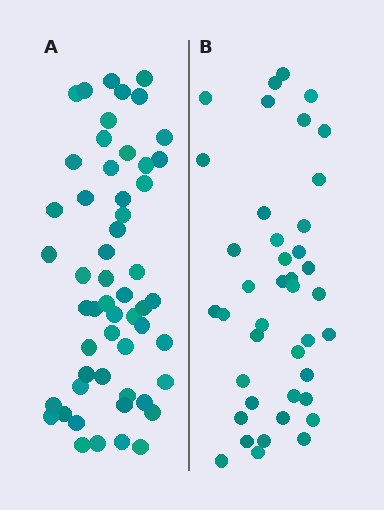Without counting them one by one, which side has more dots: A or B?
Region A (the left region) has more dots.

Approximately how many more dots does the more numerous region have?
Region A has approximately 15 more dots than region B.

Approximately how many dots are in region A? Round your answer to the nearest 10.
About 50 dots. (The exact count is 54, which rounds to 50.)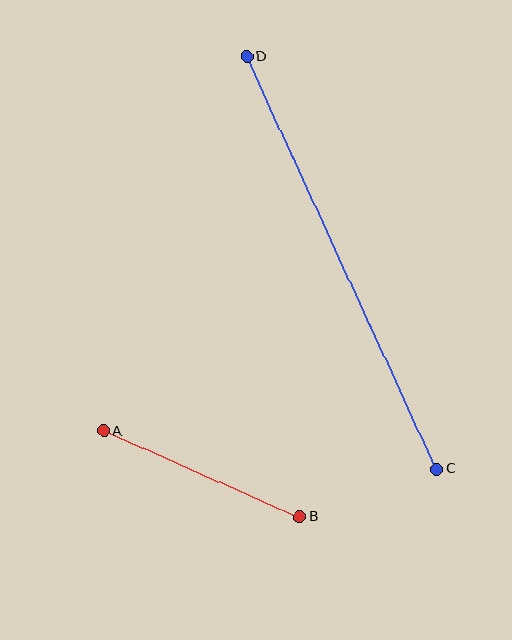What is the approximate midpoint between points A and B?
The midpoint is at approximately (201, 474) pixels.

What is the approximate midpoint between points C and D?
The midpoint is at approximately (342, 263) pixels.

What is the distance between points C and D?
The distance is approximately 454 pixels.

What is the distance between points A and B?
The distance is approximately 213 pixels.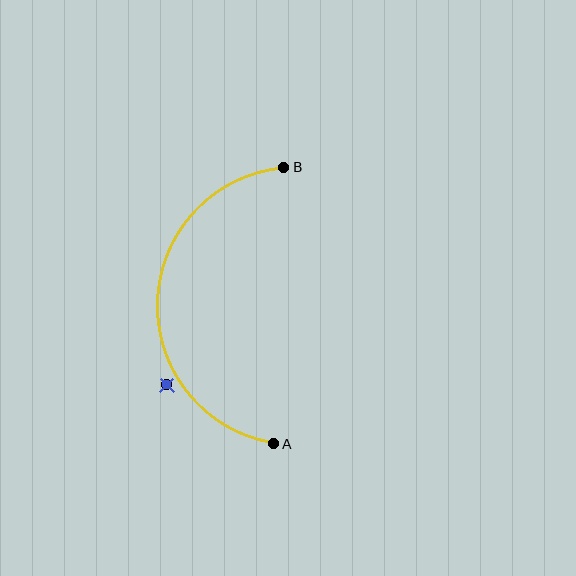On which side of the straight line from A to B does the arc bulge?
The arc bulges to the left of the straight line connecting A and B.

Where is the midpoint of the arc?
The arc midpoint is the point on the curve farthest from the straight line joining A and B. It sits to the left of that line.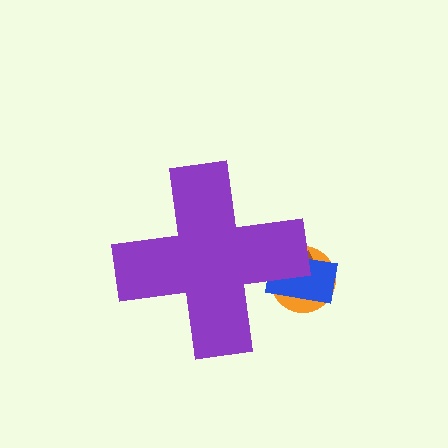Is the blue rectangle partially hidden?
Yes, the blue rectangle is partially hidden behind the purple cross.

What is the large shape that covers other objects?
A purple cross.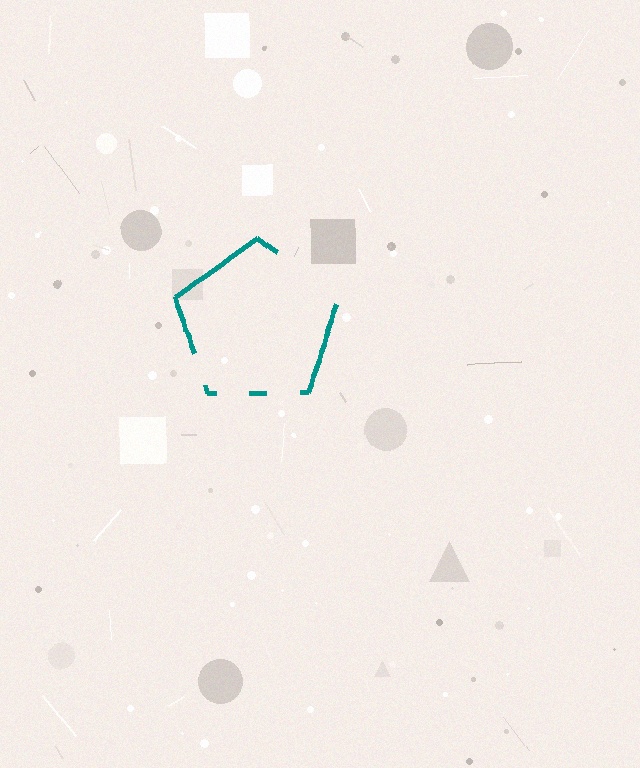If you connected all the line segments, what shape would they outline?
They would outline a pentagon.